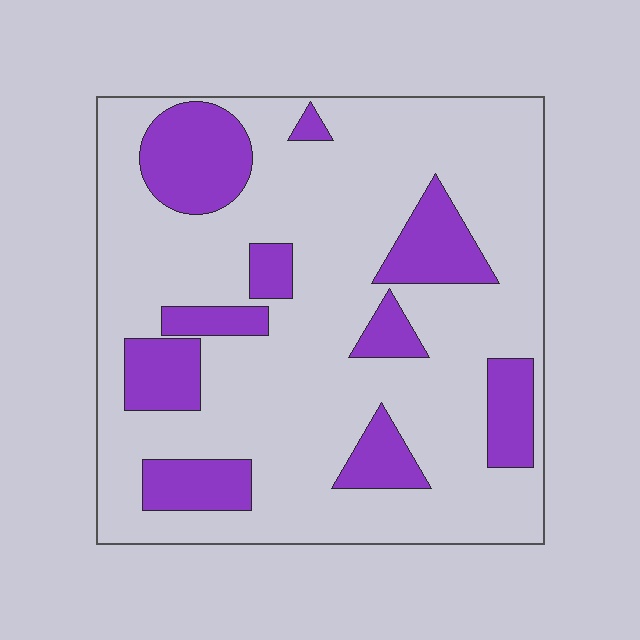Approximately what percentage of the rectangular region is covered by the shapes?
Approximately 25%.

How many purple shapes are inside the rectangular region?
10.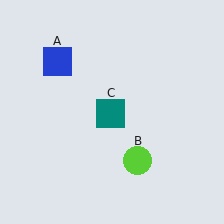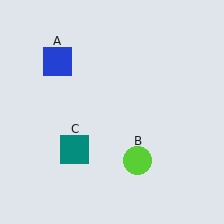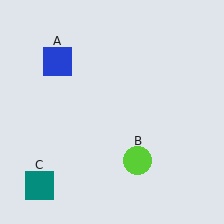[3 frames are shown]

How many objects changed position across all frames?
1 object changed position: teal square (object C).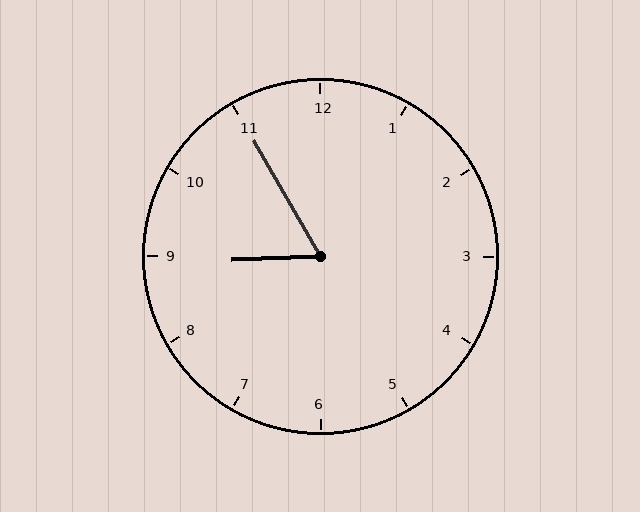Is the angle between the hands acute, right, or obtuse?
It is acute.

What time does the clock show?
8:55.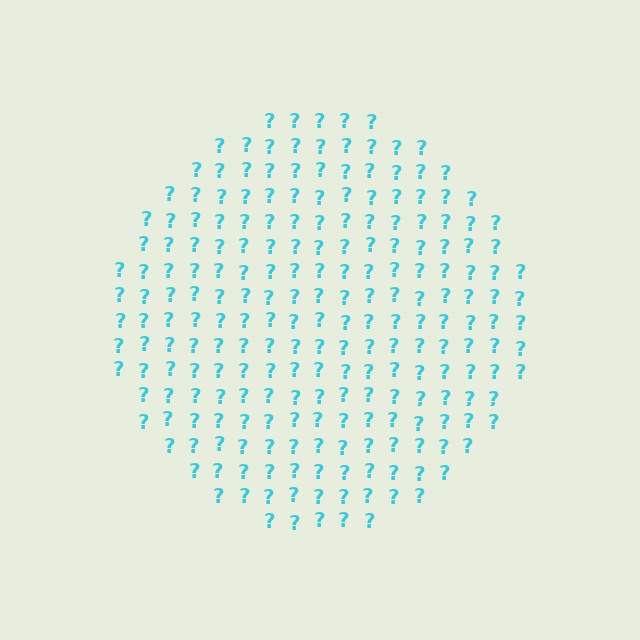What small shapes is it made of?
It is made of small question marks.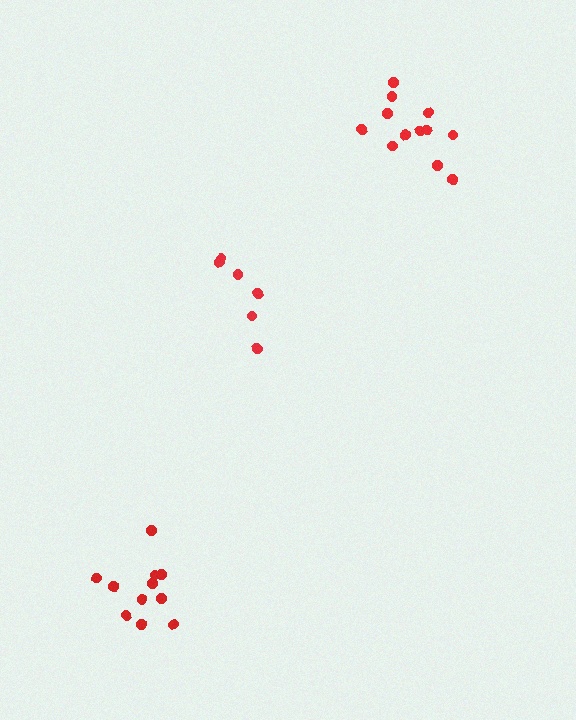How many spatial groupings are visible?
There are 3 spatial groupings.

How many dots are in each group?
Group 1: 12 dots, Group 2: 11 dots, Group 3: 6 dots (29 total).